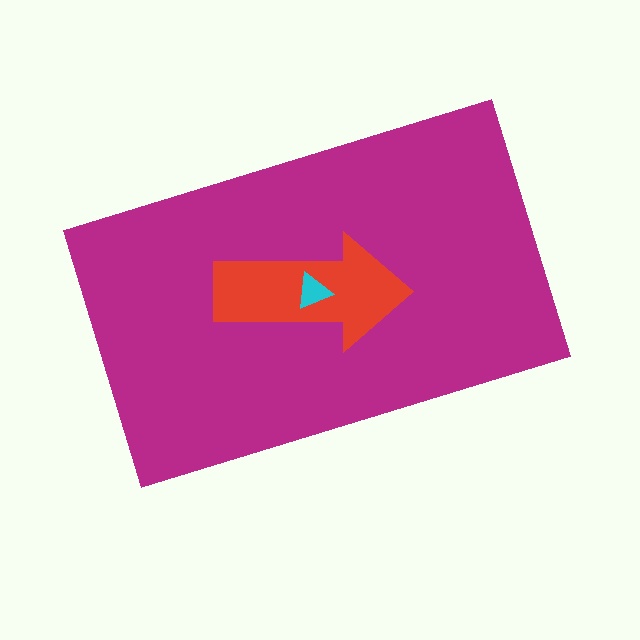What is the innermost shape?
The cyan triangle.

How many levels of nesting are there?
3.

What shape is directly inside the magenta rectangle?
The red arrow.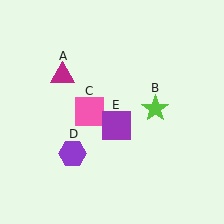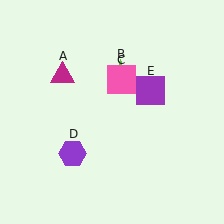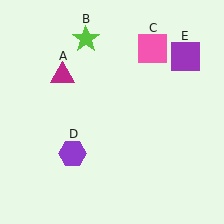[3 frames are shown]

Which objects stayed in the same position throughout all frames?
Magenta triangle (object A) and purple hexagon (object D) remained stationary.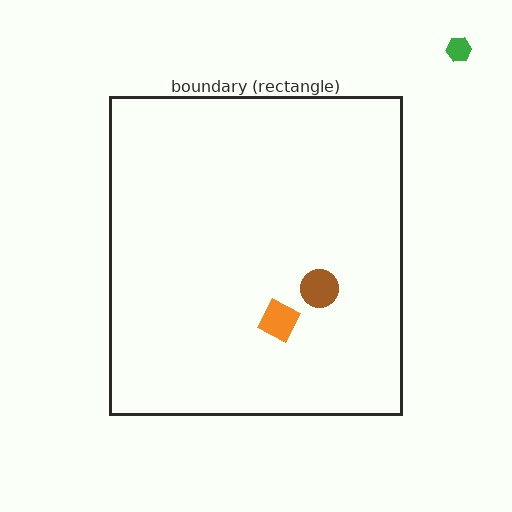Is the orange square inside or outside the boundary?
Inside.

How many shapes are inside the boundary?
2 inside, 1 outside.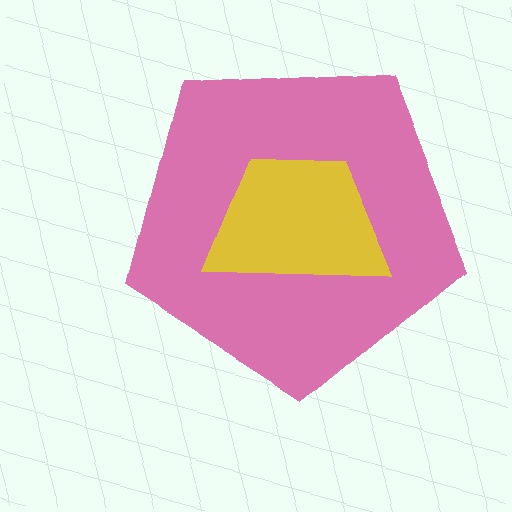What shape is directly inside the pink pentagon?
The yellow trapezoid.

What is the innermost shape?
The yellow trapezoid.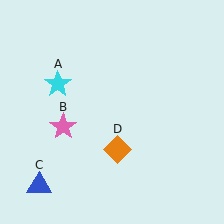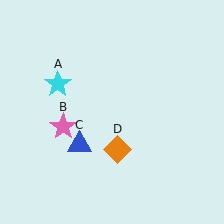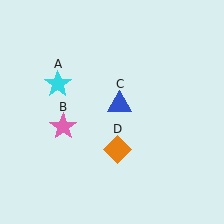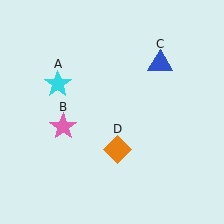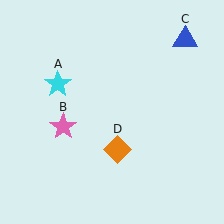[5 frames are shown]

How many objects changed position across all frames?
1 object changed position: blue triangle (object C).